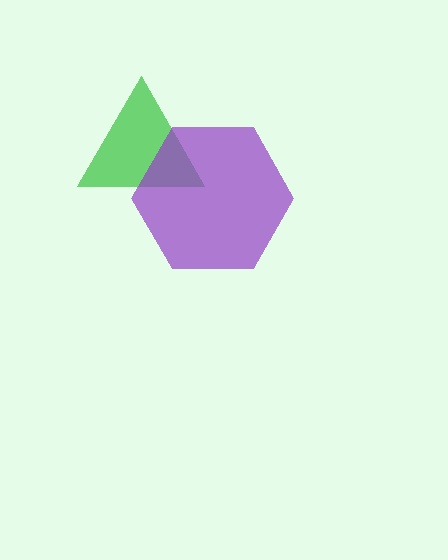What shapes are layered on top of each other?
The layered shapes are: a green triangle, a purple hexagon.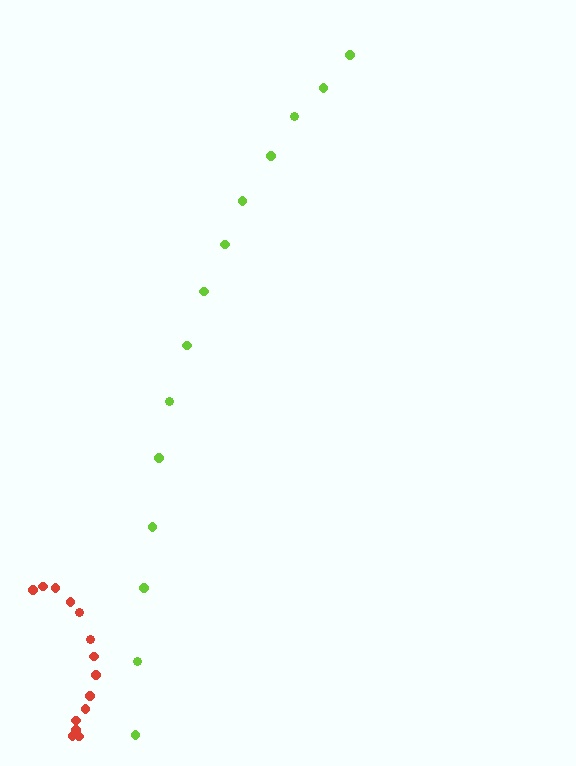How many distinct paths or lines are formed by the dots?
There are 2 distinct paths.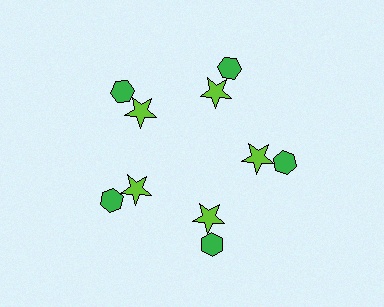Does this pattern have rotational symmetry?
Yes, this pattern has 5-fold rotational symmetry. It looks the same after rotating 72 degrees around the center.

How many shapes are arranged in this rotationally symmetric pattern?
There are 10 shapes, arranged in 5 groups of 2.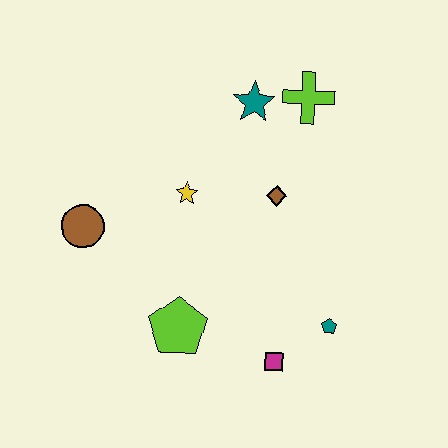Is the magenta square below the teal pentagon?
Yes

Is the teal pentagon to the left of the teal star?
No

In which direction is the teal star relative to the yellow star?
The teal star is above the yellow star.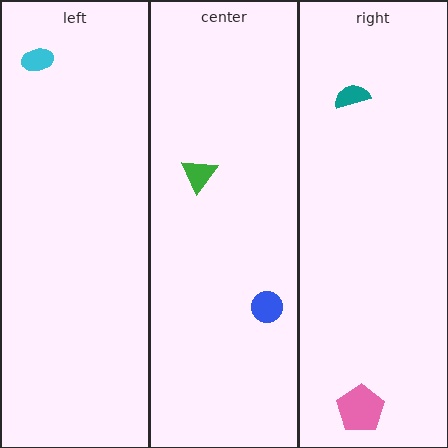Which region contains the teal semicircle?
The right region.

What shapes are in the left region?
The cyan ellipse.